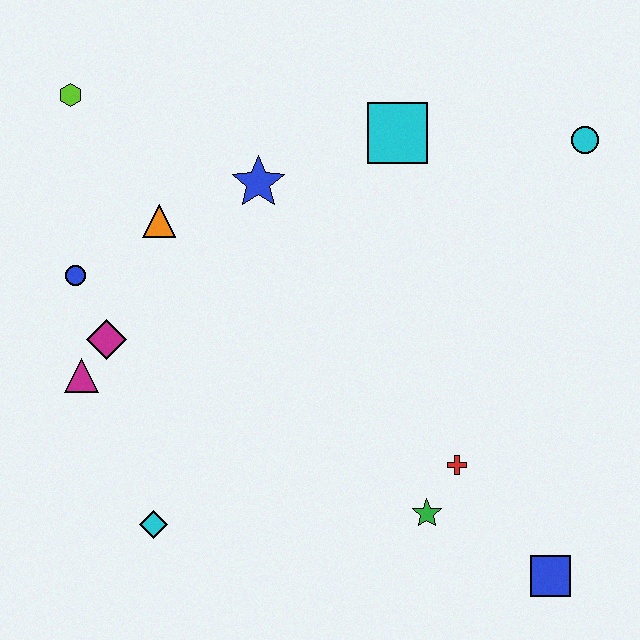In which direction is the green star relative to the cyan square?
The green star is below the cyan square.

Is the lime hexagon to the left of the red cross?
Yes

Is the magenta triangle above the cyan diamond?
Yes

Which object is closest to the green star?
The red cross is closest to the green star.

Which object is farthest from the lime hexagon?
The blue square is farthest from the lime hexagon.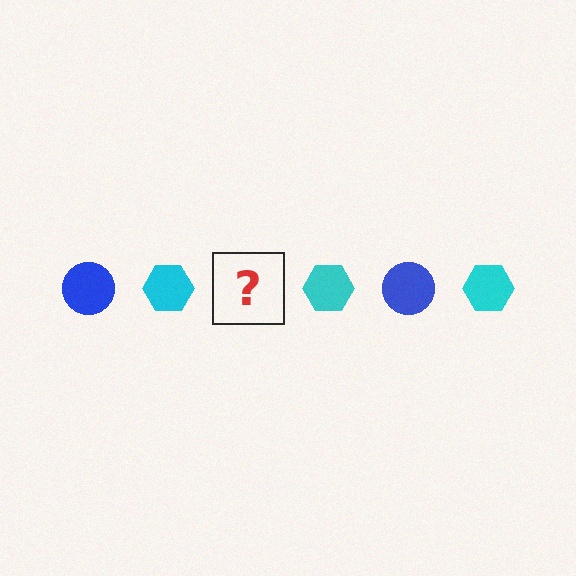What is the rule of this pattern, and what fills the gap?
The rule is that the pattern alternates between blue circle and cyan hexagon. The gap should be filled with a blue circle.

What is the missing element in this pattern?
The missing element is a blue circle.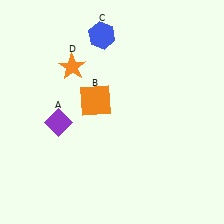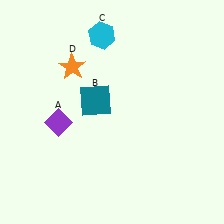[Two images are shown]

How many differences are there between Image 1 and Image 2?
There are 2 differences between the two images.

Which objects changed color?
B changed from orange to teal. C changed from blue to cyan.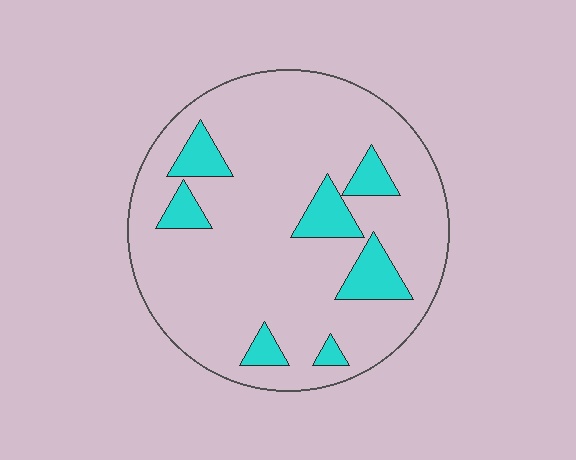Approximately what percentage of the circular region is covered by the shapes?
Approximately 15%.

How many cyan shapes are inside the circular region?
7.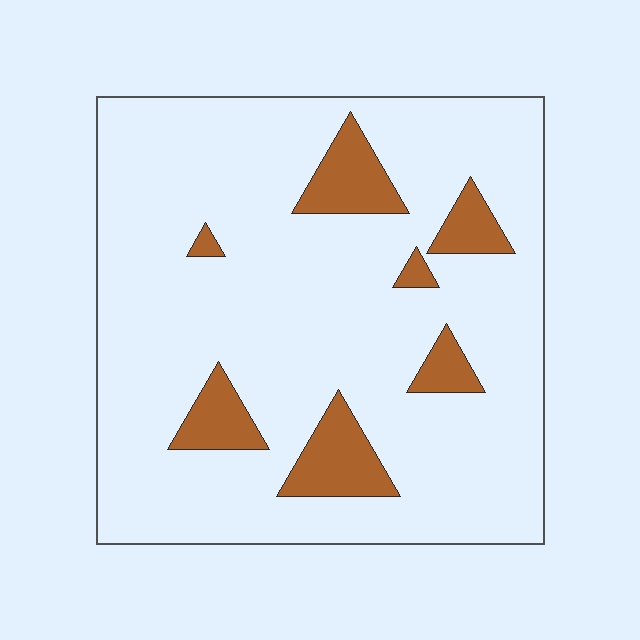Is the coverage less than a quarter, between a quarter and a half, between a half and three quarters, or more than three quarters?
Less than a quarter.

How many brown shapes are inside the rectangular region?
7.